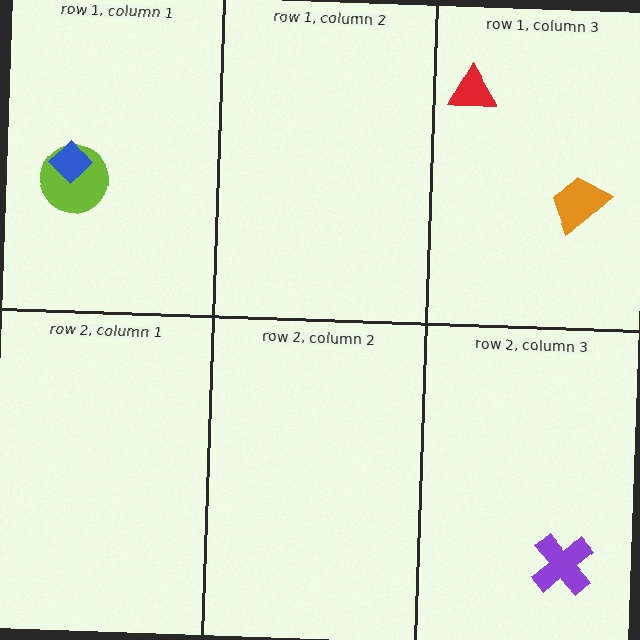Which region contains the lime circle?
The row 1, column 1 region.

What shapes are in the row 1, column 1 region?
The lime circle, the blue diamond.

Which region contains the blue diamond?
The row 1, column 1 region.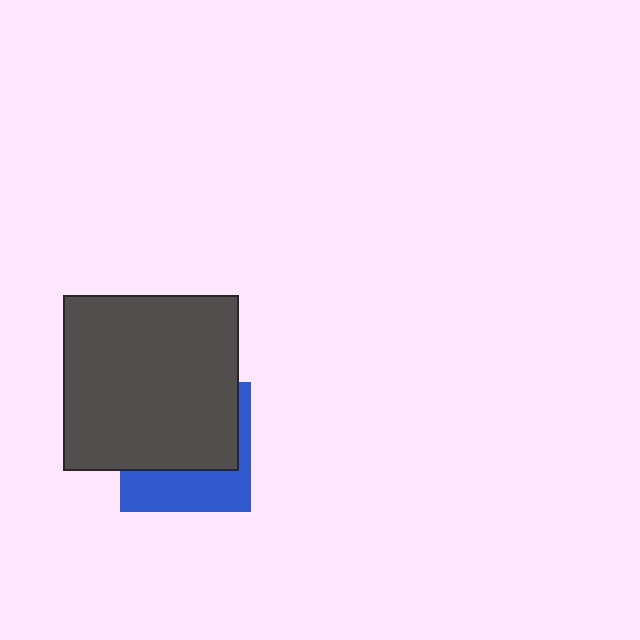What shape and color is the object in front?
The object in front is a dark gray square.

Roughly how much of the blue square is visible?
A small part of it is visible (roughly 37%).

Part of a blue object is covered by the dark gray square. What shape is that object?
It is a square.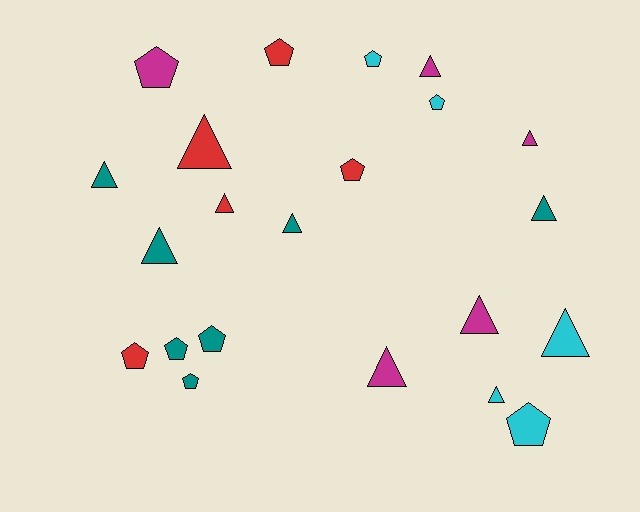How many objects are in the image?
There are 22 objects.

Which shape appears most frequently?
Triangle, with 12 objects.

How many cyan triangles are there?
There are 2 cyan triangles.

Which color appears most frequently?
Teal, with 7 objects.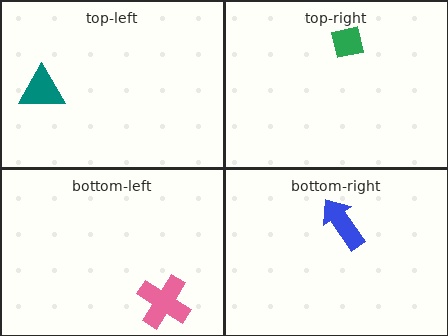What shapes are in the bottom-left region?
The pink cross.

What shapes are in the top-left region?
The teal triangle.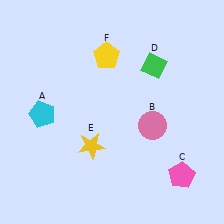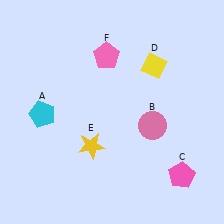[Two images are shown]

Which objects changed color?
D changed from green to yellow. F changed from yellow to pink.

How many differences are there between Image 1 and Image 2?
There are 2 differences between the two images.